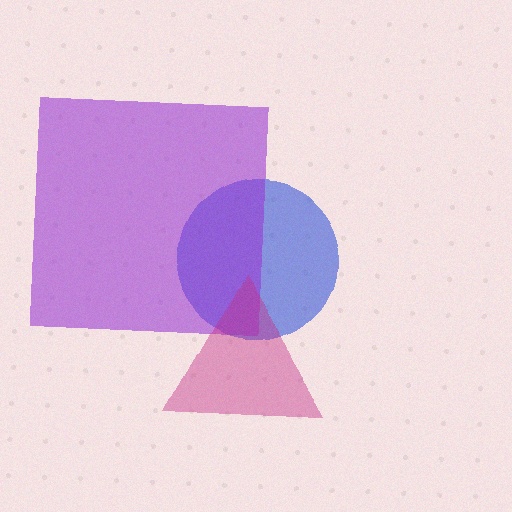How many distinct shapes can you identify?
There are 3 distinct shapes: a blue circle, a purple square, a magenta triangle.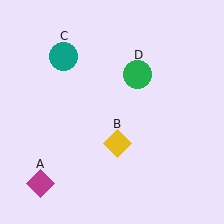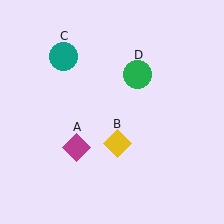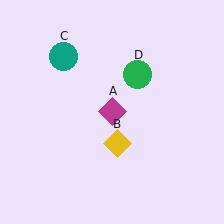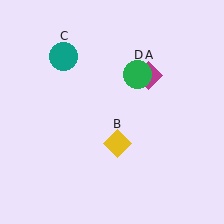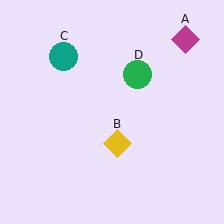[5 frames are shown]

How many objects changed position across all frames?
1 object changed position: magenta diamond (object A).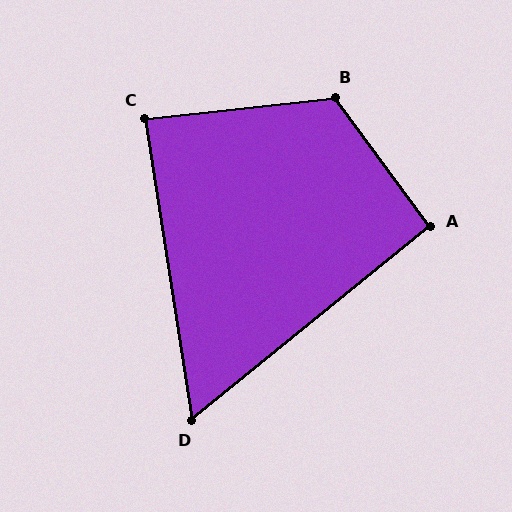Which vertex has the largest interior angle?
B, at approximately 120 degrees.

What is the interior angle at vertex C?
Approximately 87 degrees (approximately right).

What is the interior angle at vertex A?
Approximately 93 degrees (approximately right).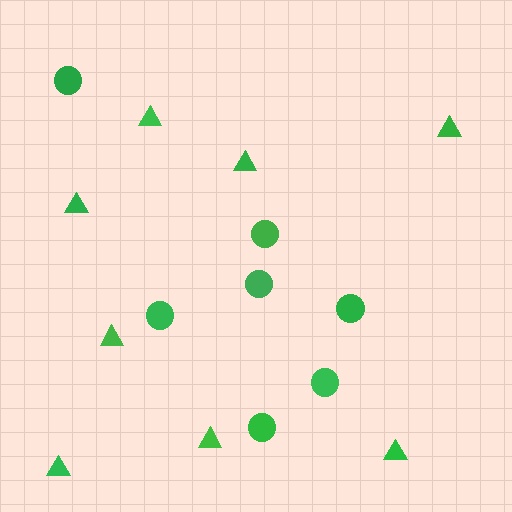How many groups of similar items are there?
There are 2 groups: one group of triangles (8) and one group of circles (7).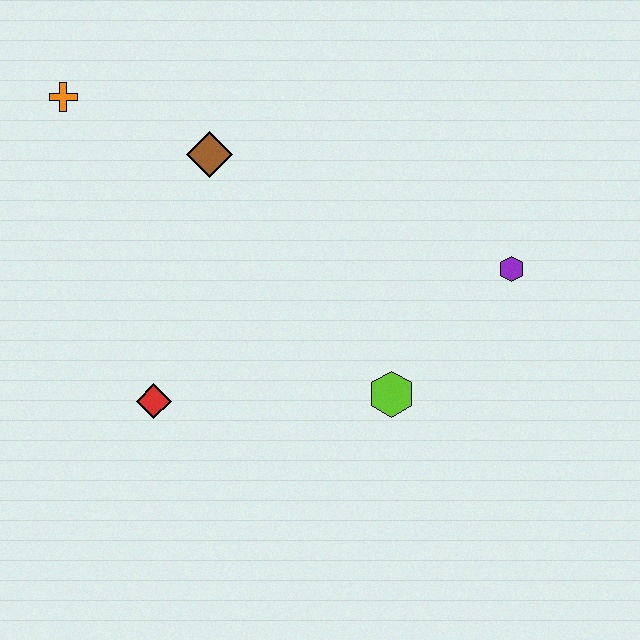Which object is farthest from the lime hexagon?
The orange cross is farthest from the lime hexagon.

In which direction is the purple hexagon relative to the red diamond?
The purple hexagon is to the right of the red diamond.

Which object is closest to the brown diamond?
The orange cross is closest to the brown diamond.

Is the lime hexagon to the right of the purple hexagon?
No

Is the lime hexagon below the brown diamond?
Yes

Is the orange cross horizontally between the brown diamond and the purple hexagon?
No